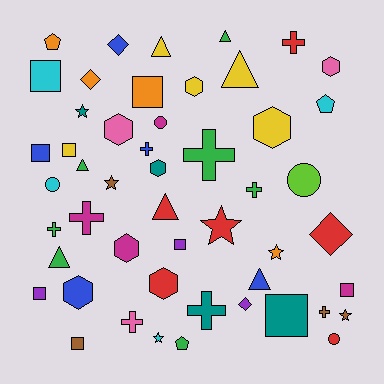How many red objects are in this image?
There are 6 red objects.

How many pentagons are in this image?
There are 3 pentagons.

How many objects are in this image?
There are 50 objects.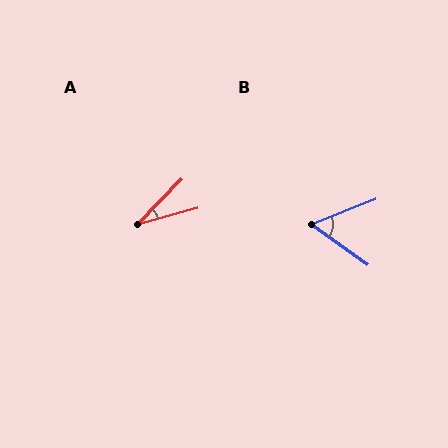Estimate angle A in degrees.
Approximately 30 degrees.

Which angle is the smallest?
A, at approximately 30 degrees.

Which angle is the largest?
B, at approximately 57 degrees.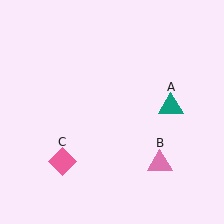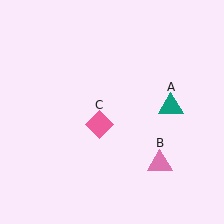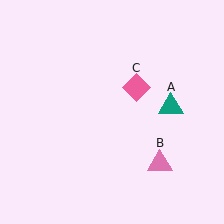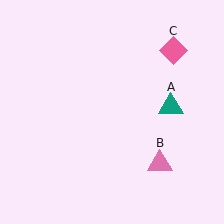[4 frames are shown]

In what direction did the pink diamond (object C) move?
The pink diamond (object C) moved up and to the right.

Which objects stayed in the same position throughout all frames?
Teal triangle (object A) and pink triangle (object B) remained stationary.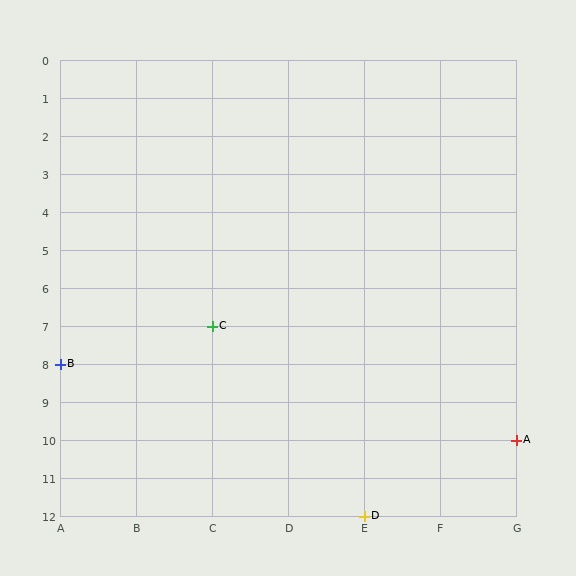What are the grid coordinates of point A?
Point A is at grid coordinates (G, 10).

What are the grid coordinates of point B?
Point B is at grid coordinates (A, 8).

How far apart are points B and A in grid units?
Points B and A are 6 columns and 2 rows apart (about 6.3 grid units diagonally).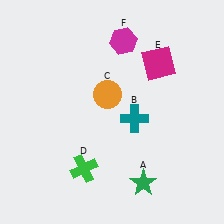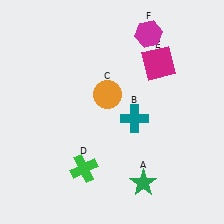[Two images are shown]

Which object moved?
The magenta hexagon (F) moved right.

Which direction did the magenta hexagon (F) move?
The magenta hexagon (F) moved right.